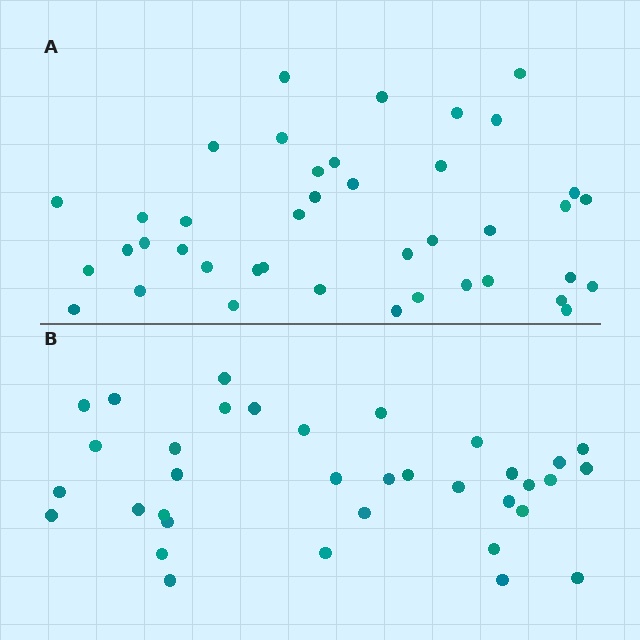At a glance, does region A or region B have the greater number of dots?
Region A (the top region) has more dots.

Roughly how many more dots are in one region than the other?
Region A has about 6 more dots than region B.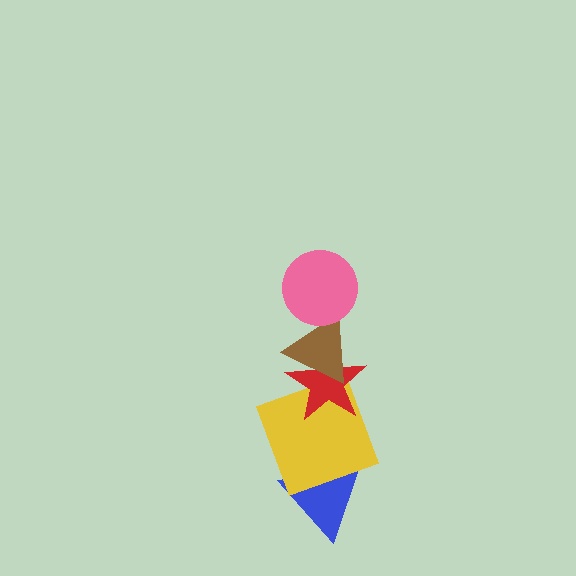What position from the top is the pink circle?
The pink circle is 1st from the top.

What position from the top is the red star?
The red star is 3rd from the top.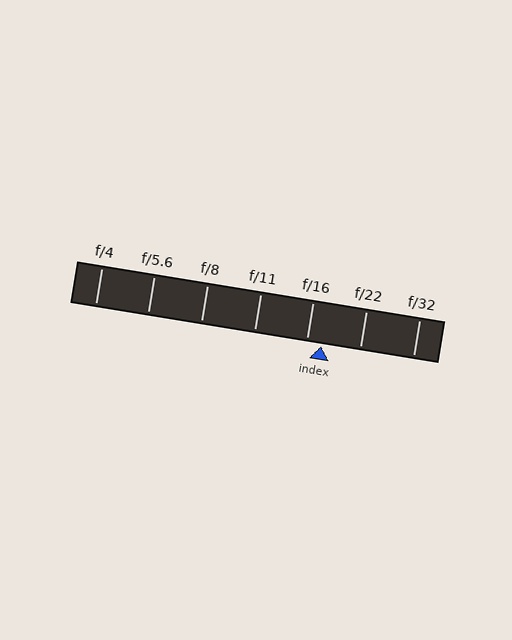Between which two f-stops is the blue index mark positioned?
The index mark is between f/16 and f/22.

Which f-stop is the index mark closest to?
The index mark is closest to f/16.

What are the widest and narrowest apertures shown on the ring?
The widest aperture shown is f/4 and the narrowest is f/32.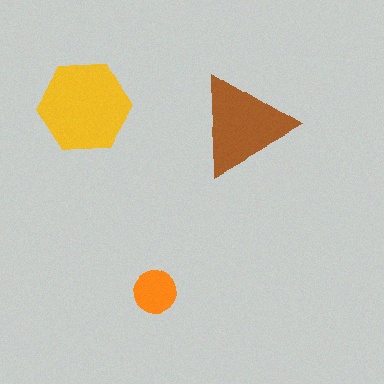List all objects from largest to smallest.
The yellow hexagon, the brown triangle, the orange circle.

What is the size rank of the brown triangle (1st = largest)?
2nd.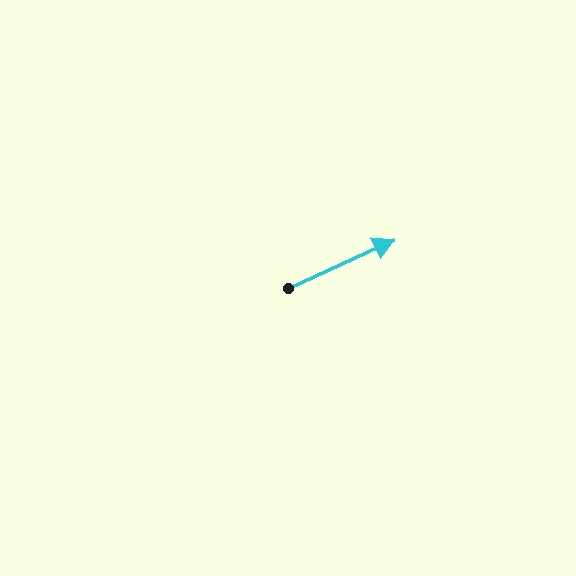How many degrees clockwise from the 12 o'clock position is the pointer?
Approximately 65 degrees.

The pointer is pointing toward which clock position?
Roughly 2 o'clock.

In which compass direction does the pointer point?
Northeast.